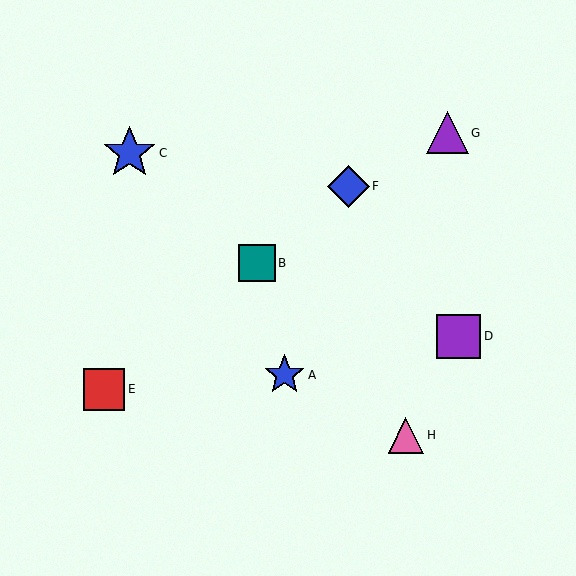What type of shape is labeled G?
Shape G is a purple triangle.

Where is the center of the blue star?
The center of the blue star is at (285, 375).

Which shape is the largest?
The blue star (labeled C) is the largest.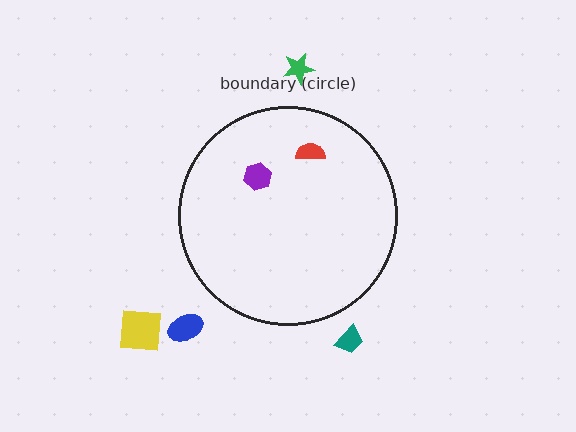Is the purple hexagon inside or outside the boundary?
Inside.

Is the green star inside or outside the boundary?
Outside.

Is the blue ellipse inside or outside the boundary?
Outside.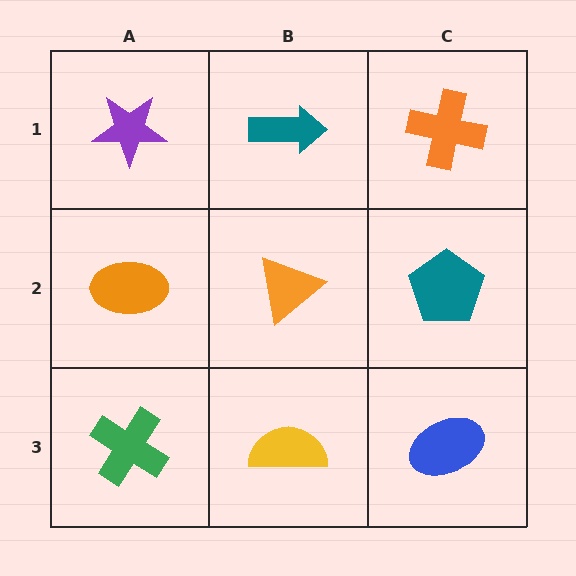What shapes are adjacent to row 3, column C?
A teal pentagon (row 2, column C), a yellow semicircle (row 3, column B).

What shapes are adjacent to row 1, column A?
An orange ellipse (row 2, column A), a teal arrow (row 1, column B).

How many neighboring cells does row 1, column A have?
2.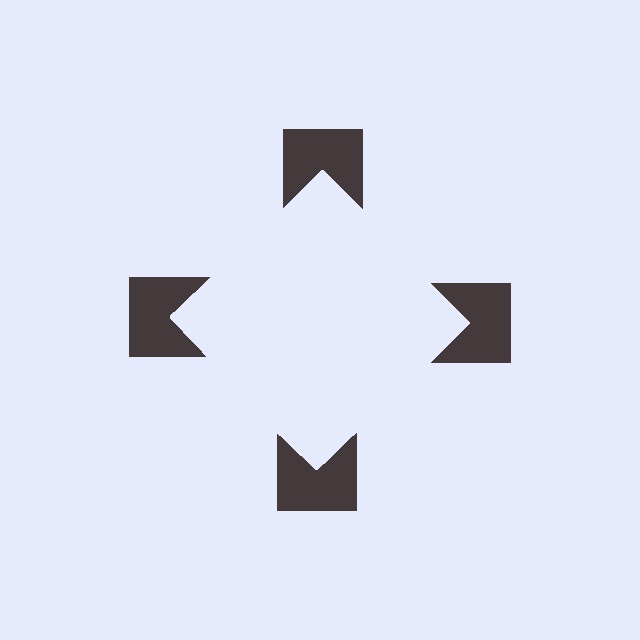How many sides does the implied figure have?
4 sides.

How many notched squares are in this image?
There are 4 — one at each vertex of the illusory square.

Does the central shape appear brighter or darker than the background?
It typically appears slightly brighter than the background, even though no actual brightness change is drawn.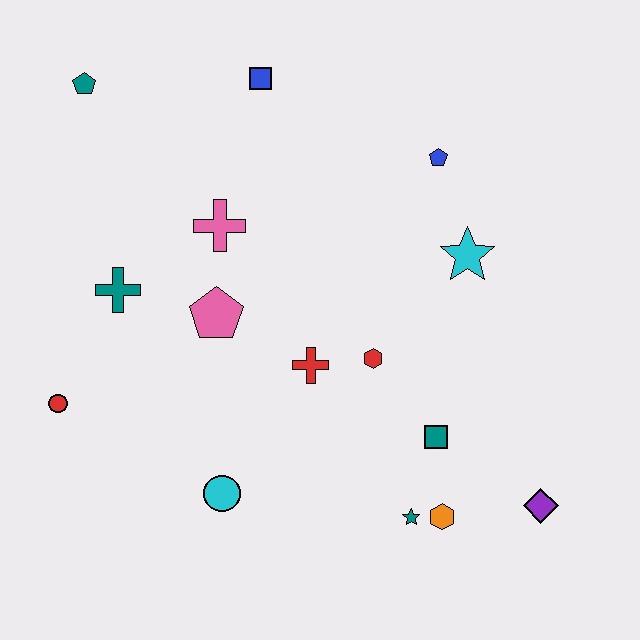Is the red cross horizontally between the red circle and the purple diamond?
Yes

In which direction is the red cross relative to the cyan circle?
The red cross is above the cyan circle.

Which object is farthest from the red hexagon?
The teal pentagon is farthest from the red hexagon.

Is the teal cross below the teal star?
No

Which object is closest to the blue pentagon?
The cyan star is closest to the blue pentagon.